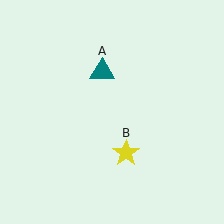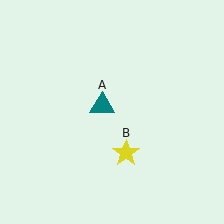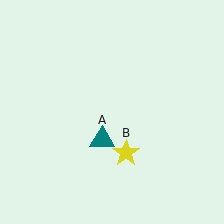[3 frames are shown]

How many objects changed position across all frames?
1 object changed position: teal triangle (object A).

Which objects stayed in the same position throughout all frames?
Yellow star (object B) remained stationary.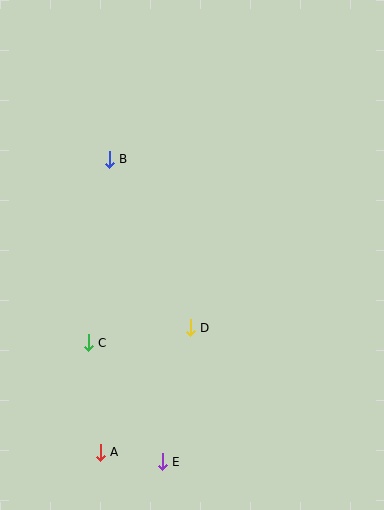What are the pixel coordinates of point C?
Point C is at (88, 343).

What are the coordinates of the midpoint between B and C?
The midpoint between B and C is at (99, 251).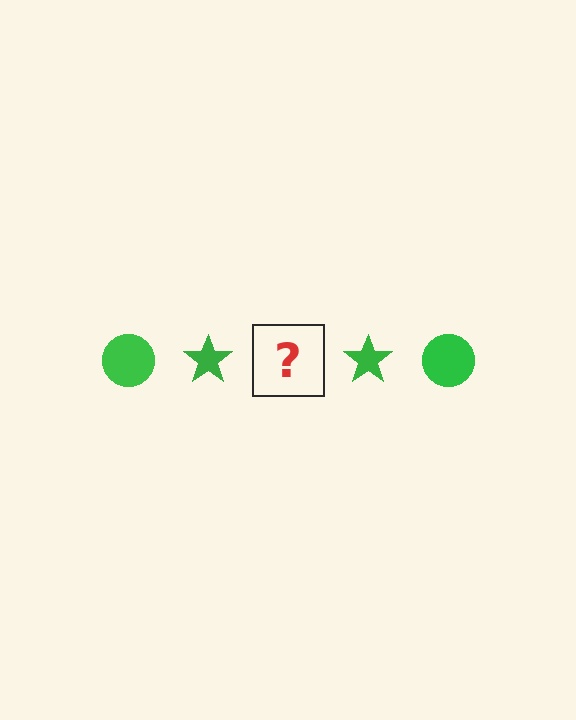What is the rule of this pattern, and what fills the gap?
The rule is that the pattern cycles through circle, star shapes in green. The gap should be filled with a green circle.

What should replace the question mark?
The question mark should be replaced with a green circle.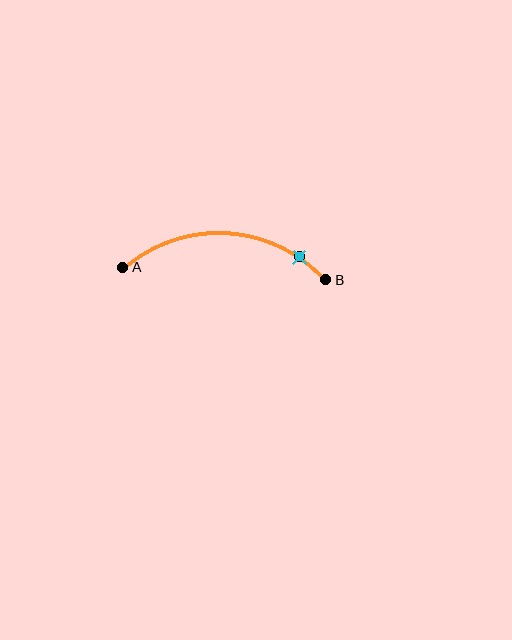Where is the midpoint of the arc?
The arc midpoint is the point on the curve farthest from the straight line joining A and B. It sits above that line.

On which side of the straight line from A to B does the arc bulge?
The arc bulges above the straight line connecting A and B.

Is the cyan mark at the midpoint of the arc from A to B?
No. The cyan mark lies on the arc but is closer to endpoint B. The arc midpoint would be at the point on the curve equidistant along the arc from both A and B.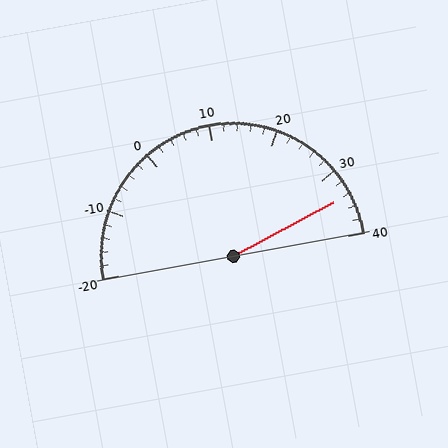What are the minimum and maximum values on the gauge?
The gauge ranges from -20 to 40.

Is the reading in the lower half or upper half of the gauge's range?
The reading is in the upper half of the range (-20 to 40).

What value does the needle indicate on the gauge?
The needle indicates approximately 34.